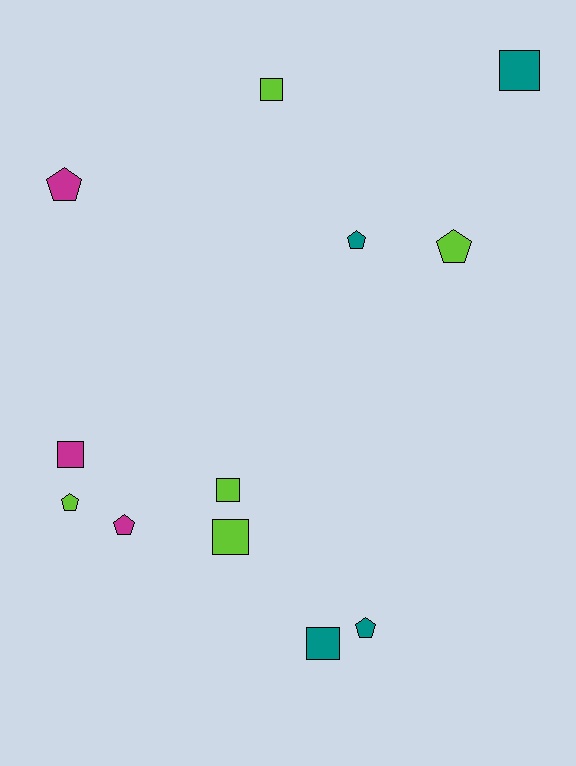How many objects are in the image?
There are 12 objects.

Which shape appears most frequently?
Pentagon, with 6 objects.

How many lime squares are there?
There are 3 lime squares.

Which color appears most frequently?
Lime, with 5 objects.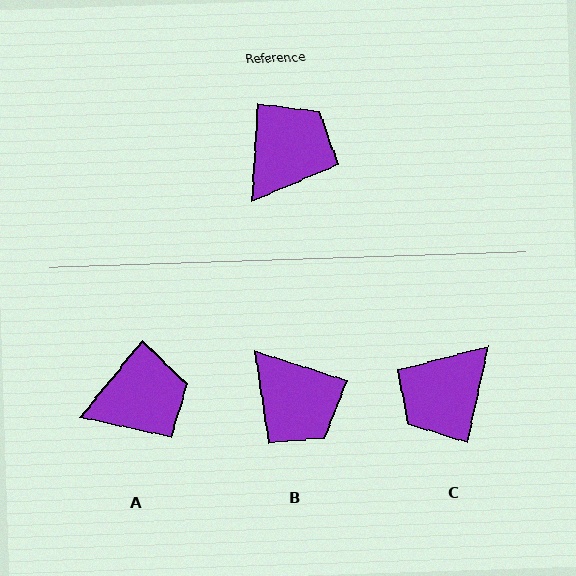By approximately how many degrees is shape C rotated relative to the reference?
Approximately 172 degrees counter-clockwise.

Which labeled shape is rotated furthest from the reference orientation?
C, about 172 degrees away.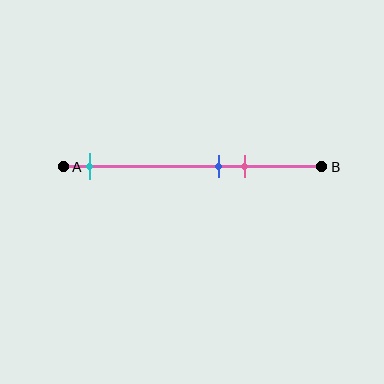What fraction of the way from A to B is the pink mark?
The pink mark is approximately 70% (0.7) of the way from A to B.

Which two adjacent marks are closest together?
The blue and pink marks are the closest adjacent pair.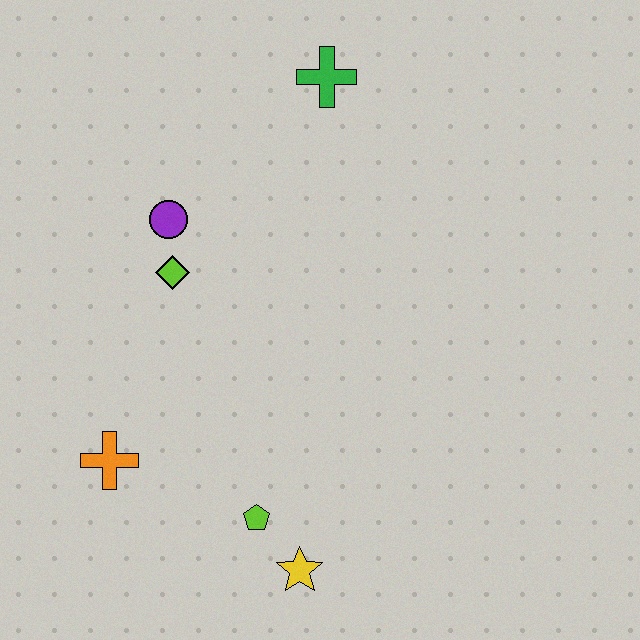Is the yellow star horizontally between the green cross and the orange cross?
Yes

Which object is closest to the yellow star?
The lime pentagon is closest to the yellow star.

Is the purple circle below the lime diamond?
No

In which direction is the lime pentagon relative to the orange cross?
The lime pentagon is to the right of the orange cross.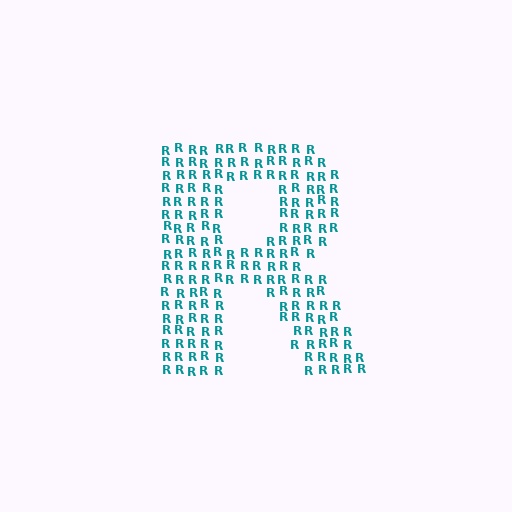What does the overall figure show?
The overall figure shows the letter R.